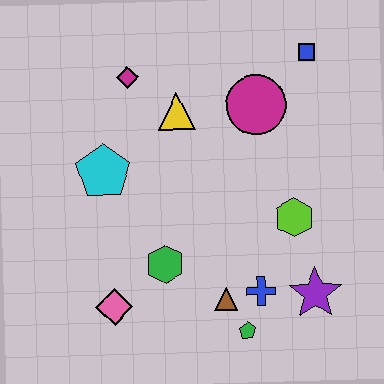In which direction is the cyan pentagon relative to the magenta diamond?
The cyan pentagon is below the magenta diamond.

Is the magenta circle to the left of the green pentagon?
No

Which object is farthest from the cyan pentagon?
The purple star is farthest from the cyan pentagon.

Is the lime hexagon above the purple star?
Yes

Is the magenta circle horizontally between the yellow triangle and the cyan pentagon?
No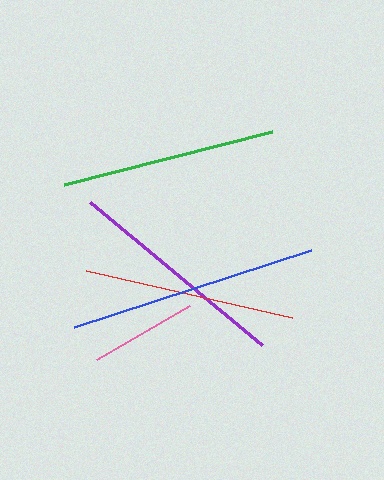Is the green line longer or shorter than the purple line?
The purple line is longer than the green line.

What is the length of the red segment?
The red segment is approximately 212 pixels long.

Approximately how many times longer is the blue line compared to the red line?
The blue line is approximately 1.2 times the length of the red line.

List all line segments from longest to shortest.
From longest to shortest: blue, purple, green, red, pink.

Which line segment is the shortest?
The pink line is the shortest at approximately 107 pixels.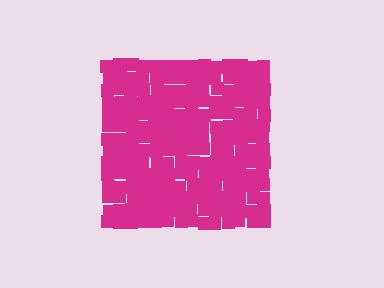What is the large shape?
The large shape is a square.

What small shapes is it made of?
It is made of small squares.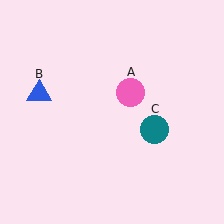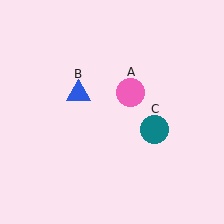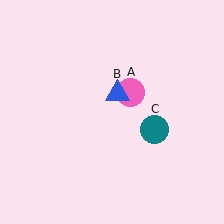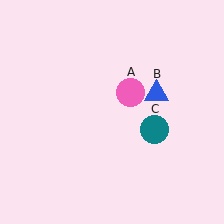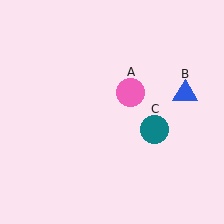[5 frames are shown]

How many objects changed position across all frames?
1 object changed position: blue triangle (object B).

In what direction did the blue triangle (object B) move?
The blue triangle (object B) moved right.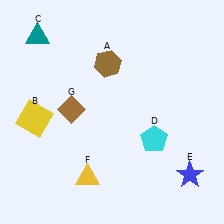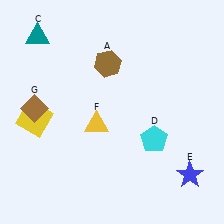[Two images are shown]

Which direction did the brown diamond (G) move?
The brown diamond (G) moved left.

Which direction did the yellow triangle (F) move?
The yellow triangle (F) moved up.